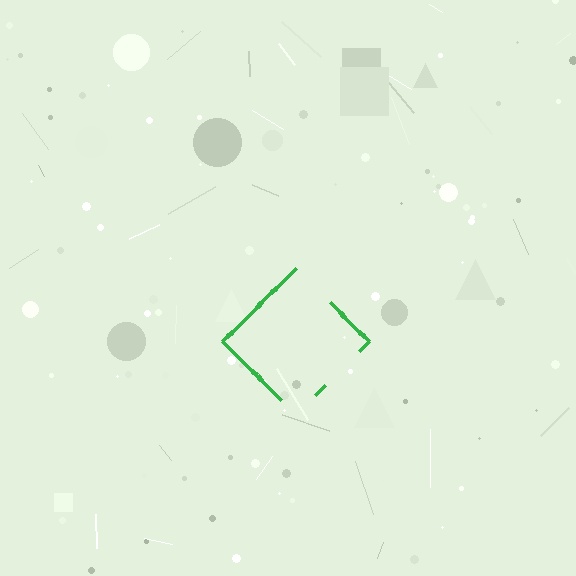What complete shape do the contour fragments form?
The contour fragments form a diamond.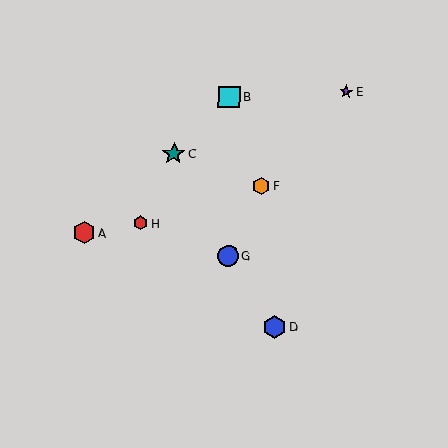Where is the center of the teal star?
The center of the teal star is at (174, 154).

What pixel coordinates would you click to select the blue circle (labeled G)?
Click at (228, 256) to select the blue circle G.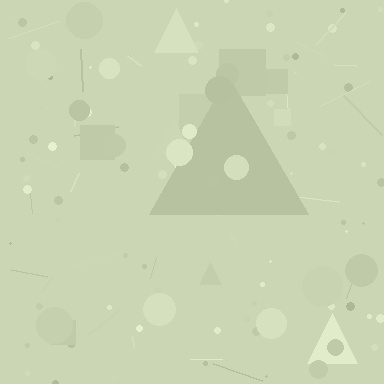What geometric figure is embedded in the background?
A triangle is embedded in the background.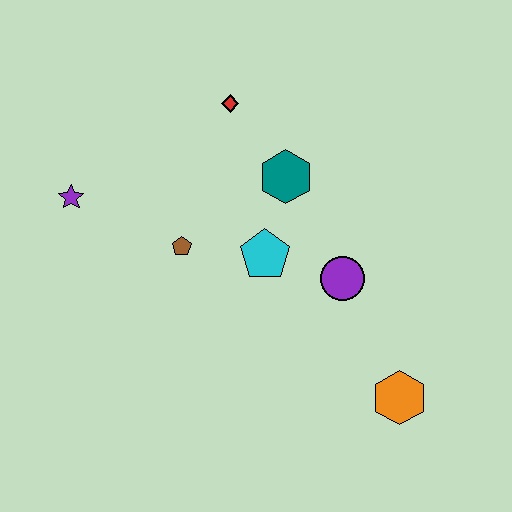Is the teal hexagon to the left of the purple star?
No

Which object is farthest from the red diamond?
The orange hexagon is farthest from the red diamond.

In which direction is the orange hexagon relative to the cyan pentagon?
The orange hexagon is below the cyan pentagon.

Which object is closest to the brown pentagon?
The cyan pentagon is closest to the brown pentagon.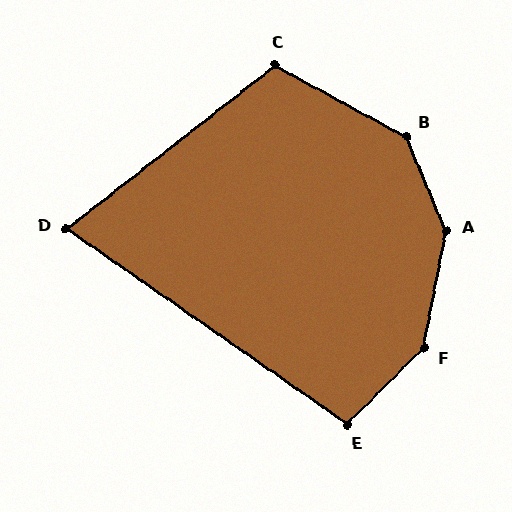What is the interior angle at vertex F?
Approximately 145 degrees (obtuse).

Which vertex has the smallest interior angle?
D, at approximately 73 degrees.